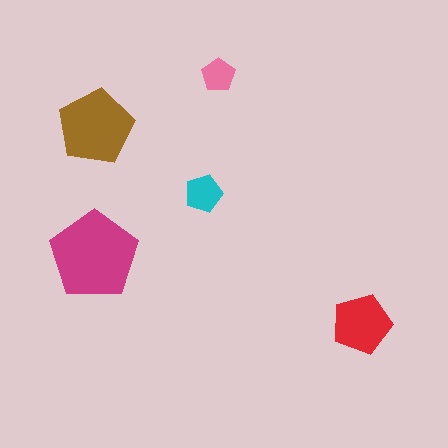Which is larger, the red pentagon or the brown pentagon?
The brown one.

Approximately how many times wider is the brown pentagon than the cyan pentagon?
About 2 times wider.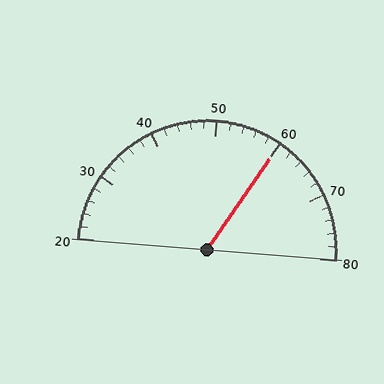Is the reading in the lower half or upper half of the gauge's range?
The reading is in the upper half of the range (20 to 80).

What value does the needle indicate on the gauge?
The needle indicates approximately 60.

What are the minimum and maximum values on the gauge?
The gauge ranges from 20 to 80.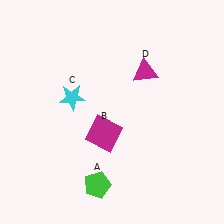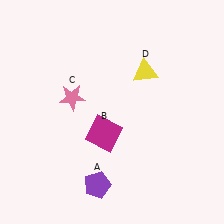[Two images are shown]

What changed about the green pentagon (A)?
In Image 1, A is green. In Image 2, it changed to purple.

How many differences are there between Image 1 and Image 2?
There are 3 differences between the two images.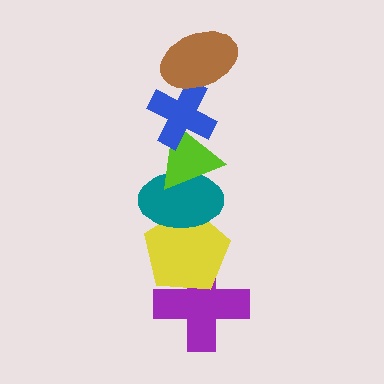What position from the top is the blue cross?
The blue cross is 2nd from the top.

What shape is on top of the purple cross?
The yellow pentagon is on top of the purple cross.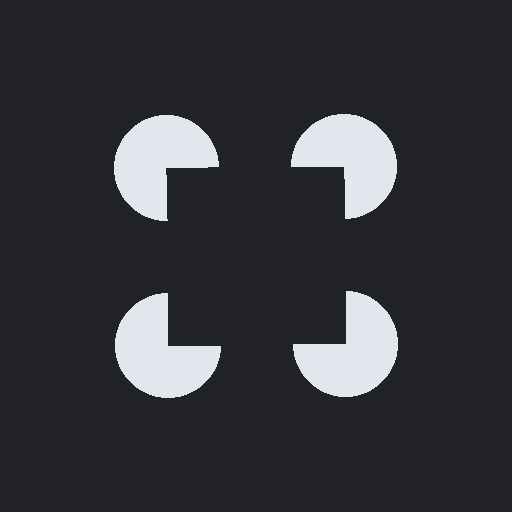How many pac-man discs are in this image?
There are 4 — one at each vertex of the illusory square.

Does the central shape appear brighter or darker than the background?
It typically appears slightly darker than the background, even though no actual brightness change is drawn.